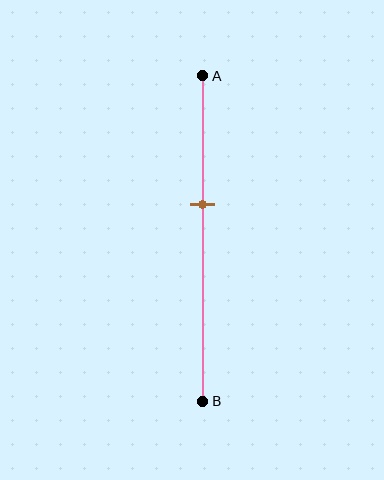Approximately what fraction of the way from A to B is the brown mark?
The brown mark is approximately 40% of the way from A to B.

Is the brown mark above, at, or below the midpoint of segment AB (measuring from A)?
The brown mark is above the midpoint of segment AB.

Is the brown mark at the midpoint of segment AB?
No, the mark is at about 40% from A, not at the 50% midpoint.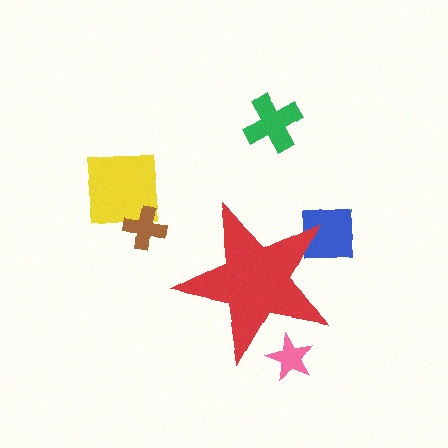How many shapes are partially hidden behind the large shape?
2 shapes are partially hidden.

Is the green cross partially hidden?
No, the green cross is fully visible.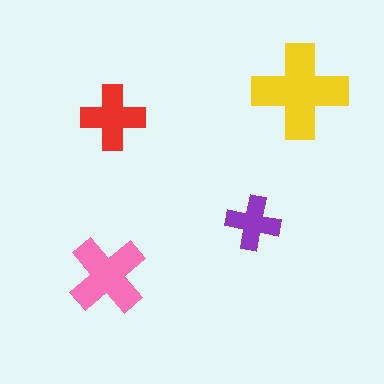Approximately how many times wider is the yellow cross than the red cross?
About 1.5 times wider.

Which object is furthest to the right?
The yellow cross is rightmost.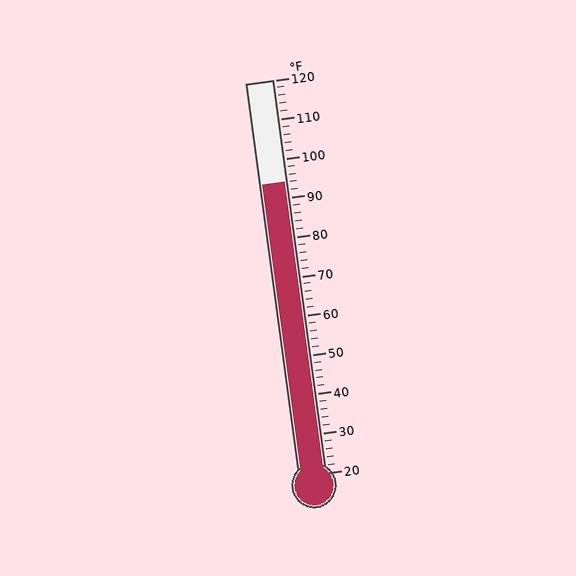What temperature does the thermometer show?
The thermometer shows approximately 94°F.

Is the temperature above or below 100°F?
The temperature is below 100°F.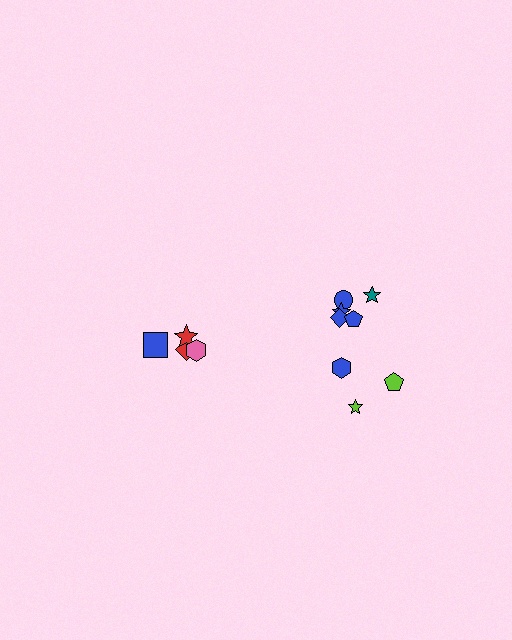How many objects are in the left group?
There are 4 objects.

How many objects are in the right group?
There are 8 objects.